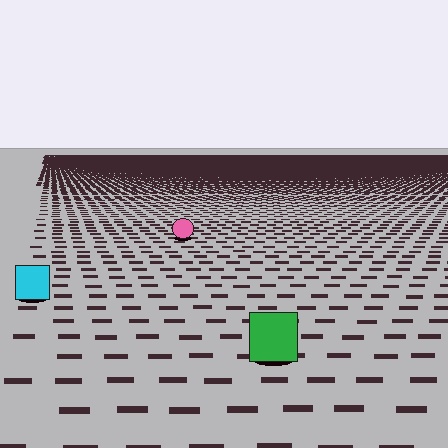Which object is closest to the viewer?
The green square is closest. The texture marks near it are larger and more spread out.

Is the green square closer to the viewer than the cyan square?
Yes. The green square is closer — you can tell from the texture gradient: the ground texture is coarser near it.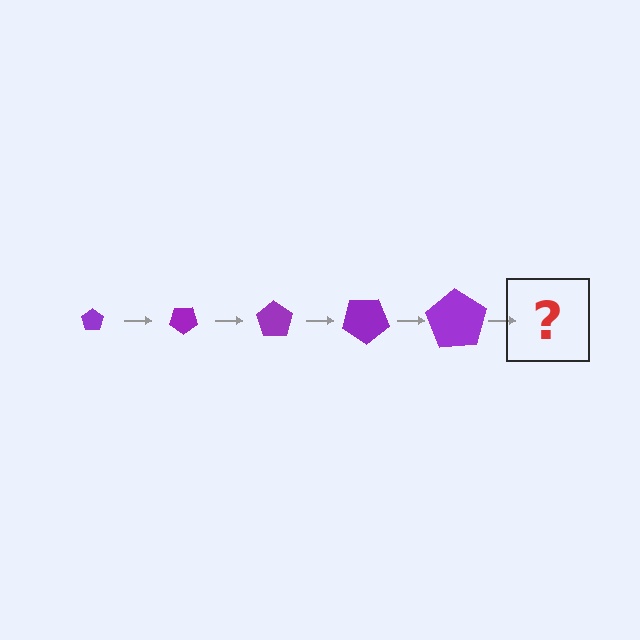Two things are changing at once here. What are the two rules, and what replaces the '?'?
The two rules are that the pentagon grows larger each step and it rotates 35 degrees each step. The '?' should be a pentagon, larger than the previous one and rotated 175 degrees from the start.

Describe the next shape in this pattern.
It should be a pentagon, larger than the previous one and rotated 175 degrees from the start.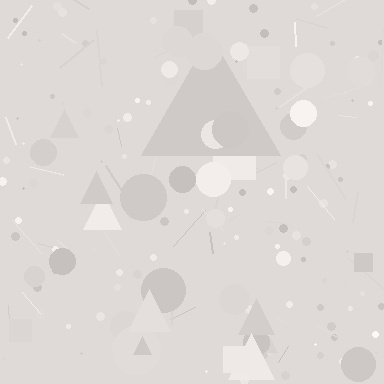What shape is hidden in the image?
A triangle is hidden in the image.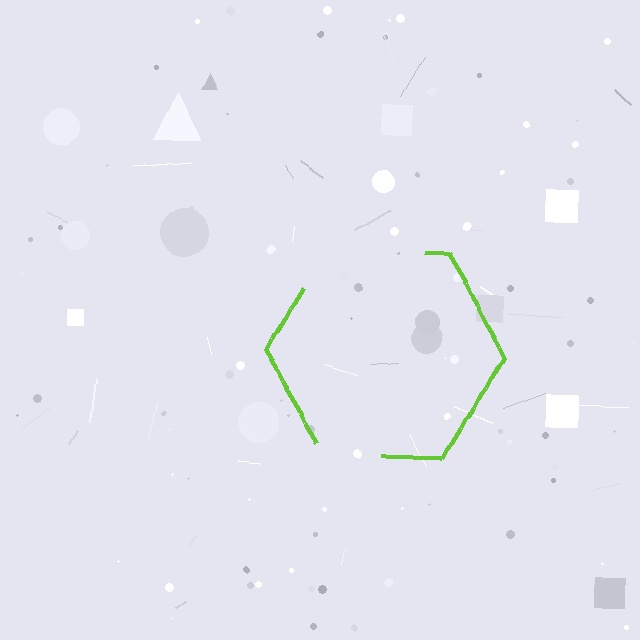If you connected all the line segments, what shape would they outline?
They would outline a hexagon.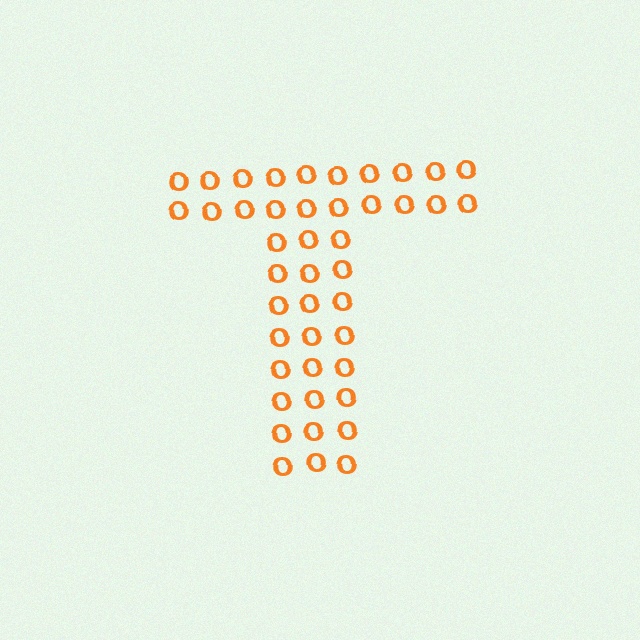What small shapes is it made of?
It is made of small letter O's.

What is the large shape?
The large shape is the letter T.